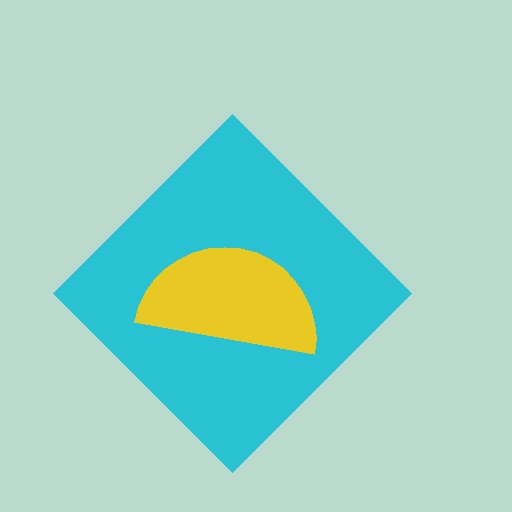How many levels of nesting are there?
2.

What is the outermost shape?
The cyan diamond.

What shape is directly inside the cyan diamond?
The yellow semicircle.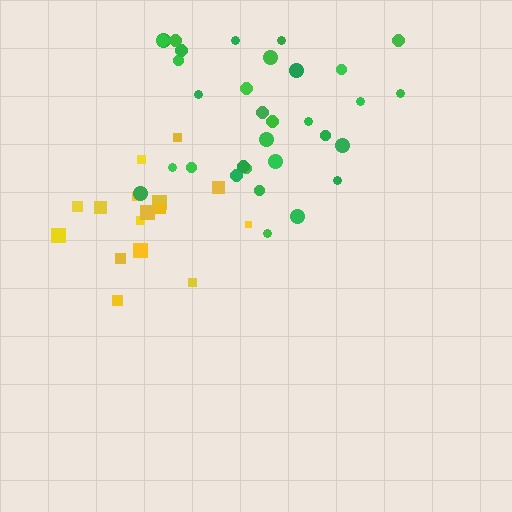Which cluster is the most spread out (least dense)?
Yellow.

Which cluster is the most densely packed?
Green.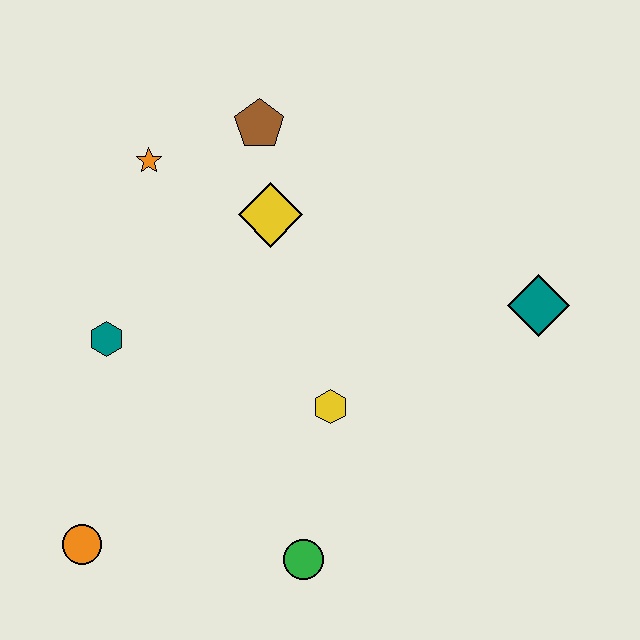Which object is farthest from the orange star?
The green circle is farthest from the orange star.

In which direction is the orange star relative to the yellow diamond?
The orange star is to the left of the yellow diamond.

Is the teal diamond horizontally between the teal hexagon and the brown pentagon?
No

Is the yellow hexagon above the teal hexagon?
No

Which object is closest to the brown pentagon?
The yellow diamond is closest to the brown pentagon.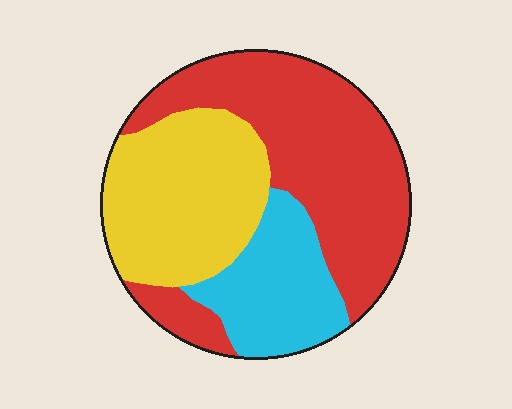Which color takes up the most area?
Red, at roughly 50%.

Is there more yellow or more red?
Red.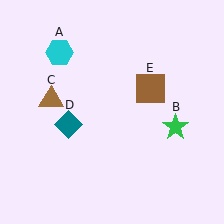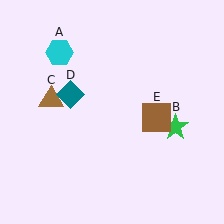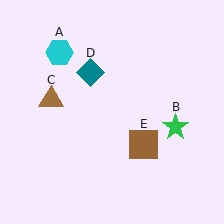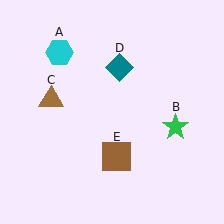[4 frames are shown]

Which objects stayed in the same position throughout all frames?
Cyan hexagon (object A) and green star (object B) and brown triangle (object C) remained stationary.